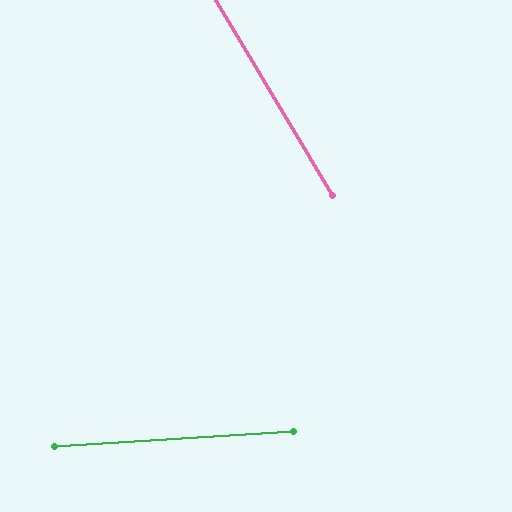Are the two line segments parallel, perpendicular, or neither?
Neither parallel nor perpendicular — they differ by about 63°.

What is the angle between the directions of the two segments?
Approximately 63 degrees.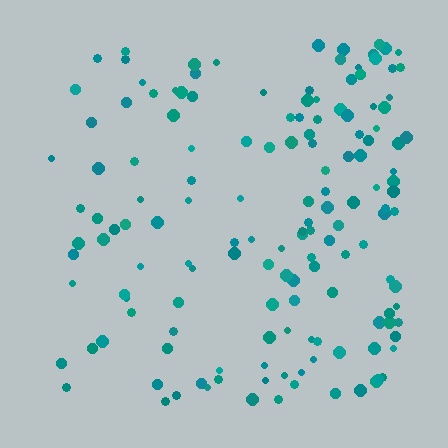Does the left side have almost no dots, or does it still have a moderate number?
Still a moderate number, just noticeably fewer than the right.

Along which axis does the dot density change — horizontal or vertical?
Horizontal.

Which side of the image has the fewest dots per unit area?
The left.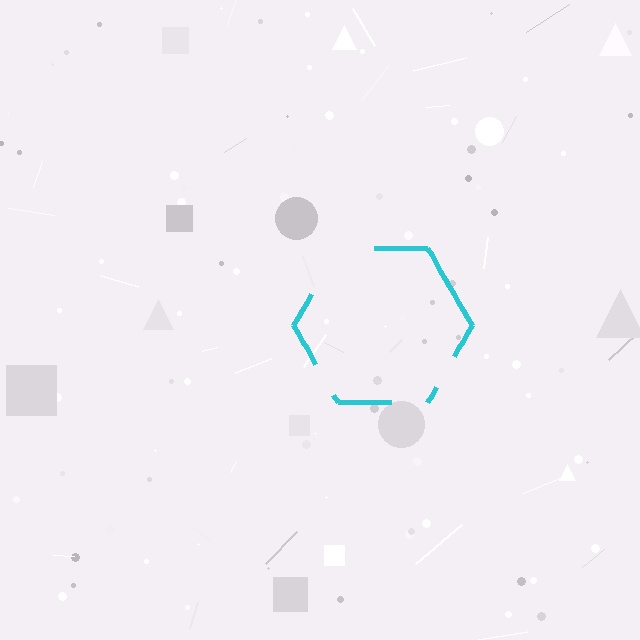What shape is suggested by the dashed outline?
The dashed outline suggests a hexagon.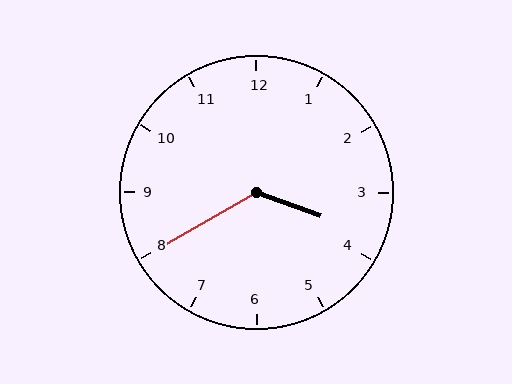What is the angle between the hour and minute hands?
Approximately 130 degrees.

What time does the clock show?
3:40.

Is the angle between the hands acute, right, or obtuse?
It is obtuse.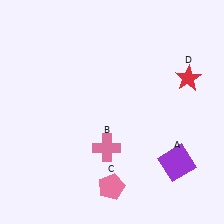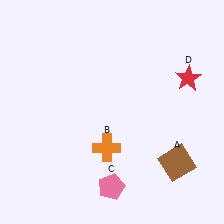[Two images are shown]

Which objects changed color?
A changed from purple to brown. B changed from pink to orange.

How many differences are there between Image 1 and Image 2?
There are 2 differences between the two images.